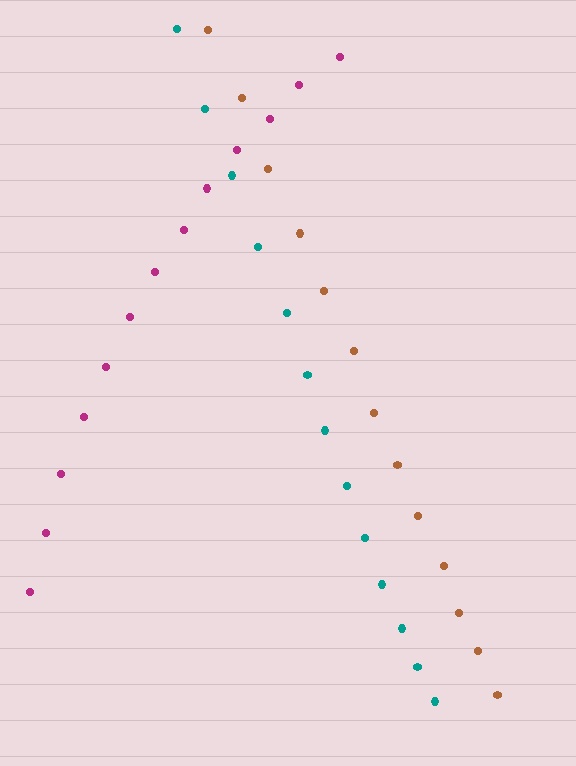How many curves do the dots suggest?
There are 3 distinct paths.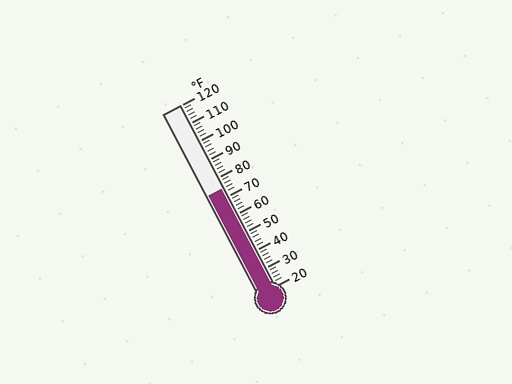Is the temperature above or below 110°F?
The temperature is below 110°F.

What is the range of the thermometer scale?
The thermometer scale ranges from 20°F to 120°F.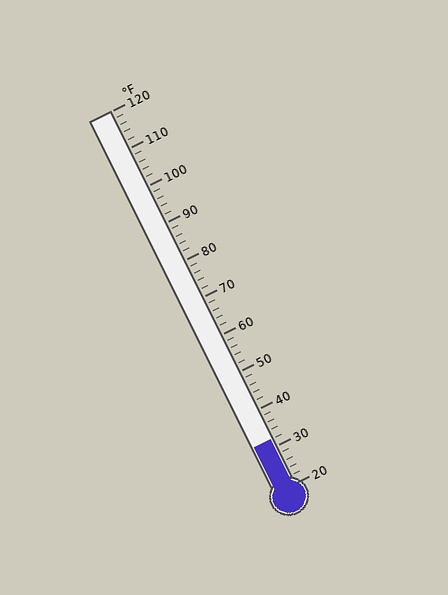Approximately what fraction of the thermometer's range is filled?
The thermometer is filled to approximately 10% of its range.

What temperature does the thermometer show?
The thermometer shows approximately 32°F.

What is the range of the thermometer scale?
The thermometer scale ranges from 20°F to 120°F.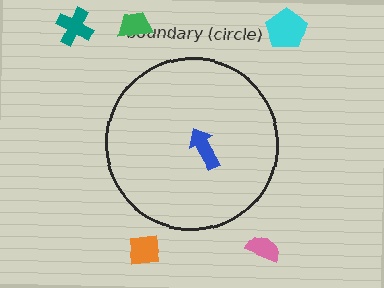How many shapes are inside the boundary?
1 inside, 5 outside.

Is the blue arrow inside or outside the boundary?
Inside.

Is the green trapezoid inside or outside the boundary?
Outside.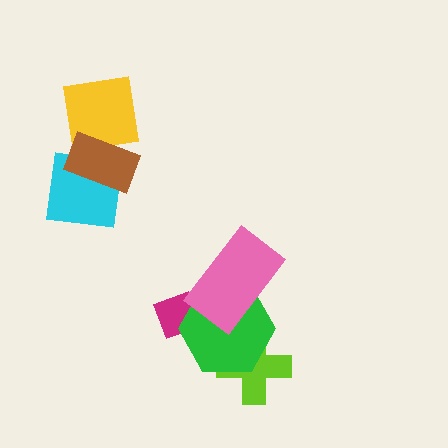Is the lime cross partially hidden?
Yes, it is partially covered by another shape.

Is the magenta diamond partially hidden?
Yes, it is partially covered by another shape.